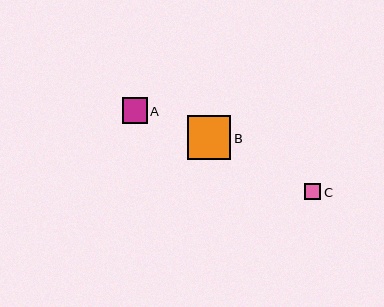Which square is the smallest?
Square C is the smallest with a size of approximately 16 pixels.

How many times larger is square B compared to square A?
Square B is approximately 1.7 times the size of square A.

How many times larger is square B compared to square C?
Square B is approximately 2.8 times the size of square C.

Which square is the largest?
Square B is the largest with a size of approximately 44 pixels.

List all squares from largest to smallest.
From largest to smallest: B, A, C.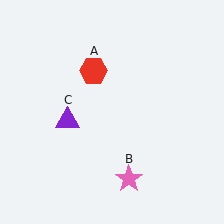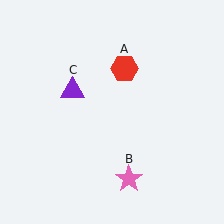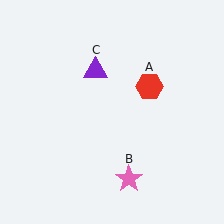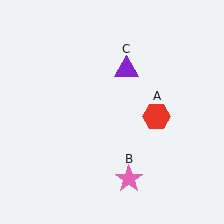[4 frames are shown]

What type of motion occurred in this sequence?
The red hexagon (object A), purple triangle (object C) rotated clockwise around the center of the scene.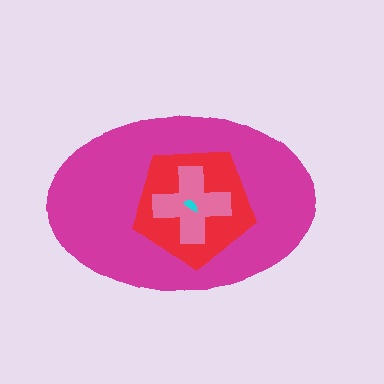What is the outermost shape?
The magenta ellipse.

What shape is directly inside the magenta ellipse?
The red pentagon.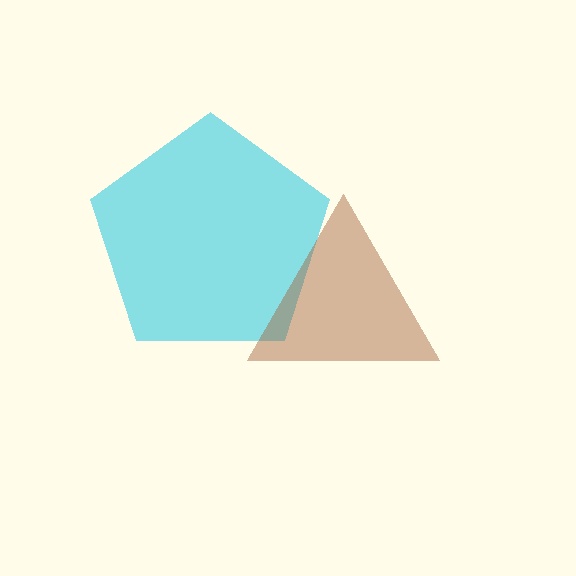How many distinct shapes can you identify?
There are 2 distinct shapes: a cyan pentagon, a brown triangle.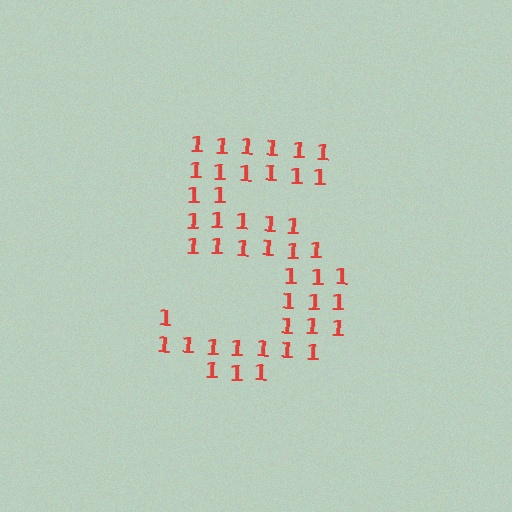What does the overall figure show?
The overall figure shows the digit 5.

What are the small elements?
The small elements are digit 1's.